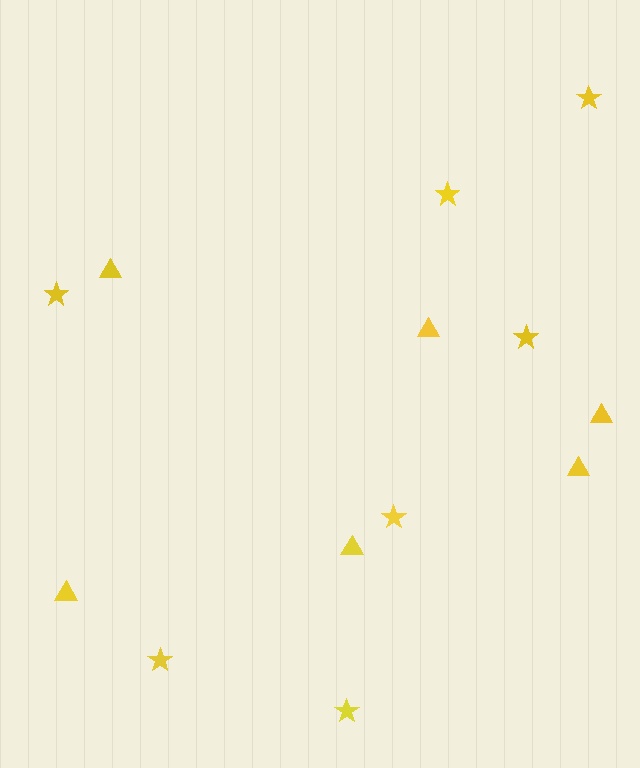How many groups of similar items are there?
There are 2 groups: one group of stars (7) and one group of triangles (6).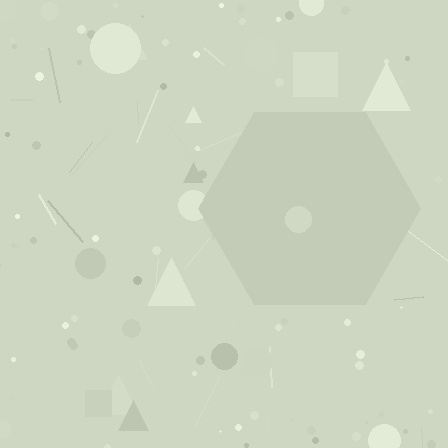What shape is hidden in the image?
A hexagon is hidden in the image.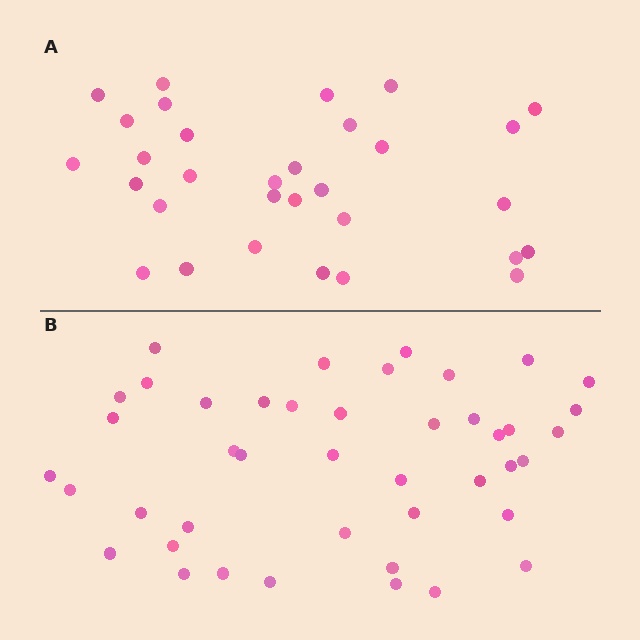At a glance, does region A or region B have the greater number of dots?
Region B (the bottom region) has more dots.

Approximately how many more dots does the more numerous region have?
Region B has roughly 12 or so more dots than region A.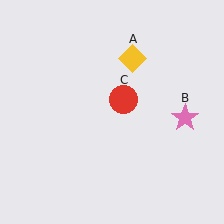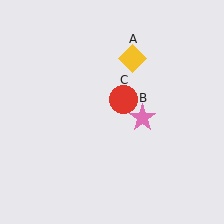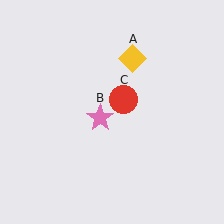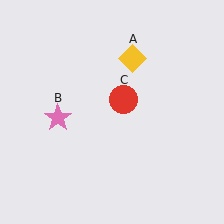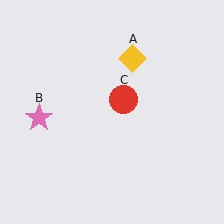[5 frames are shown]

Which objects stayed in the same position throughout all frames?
Yellow diamond (object A) and red circle (object C) remained stationary.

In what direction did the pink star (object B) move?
The pink star (object B) moved left.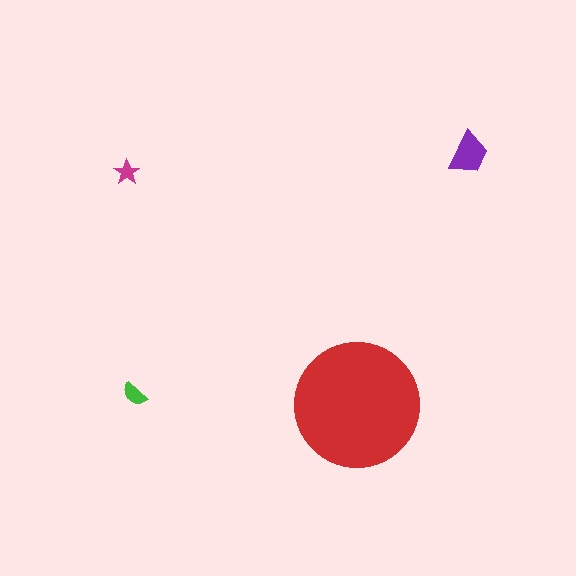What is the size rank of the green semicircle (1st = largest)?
3rd.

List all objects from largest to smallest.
The red circle, the purple trapezoid, the green semicircle, the magenta star.